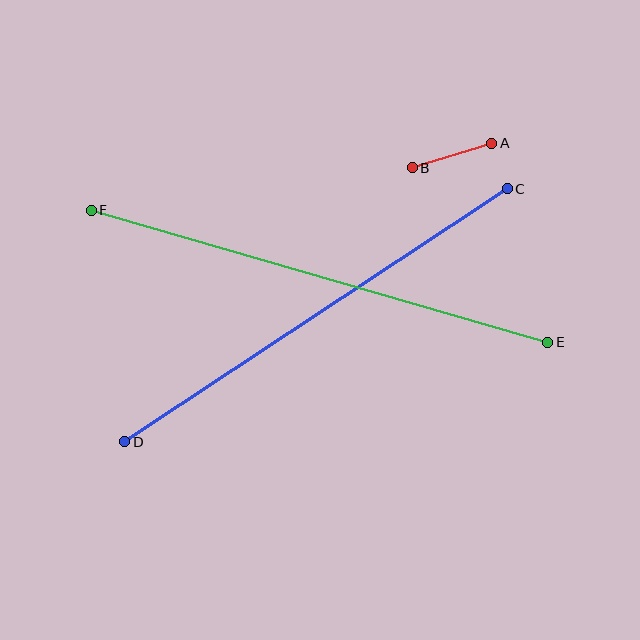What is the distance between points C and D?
The distance is approximately 459 pixels.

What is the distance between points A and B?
The distance is approximately 83 pixels.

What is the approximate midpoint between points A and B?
The midpoint is at approximately (452, 156) pixels.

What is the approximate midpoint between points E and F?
The midpoint is at approximately (319, 276) pixels.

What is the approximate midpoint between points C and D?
The midpoint is at approximately (316, 315) pixels.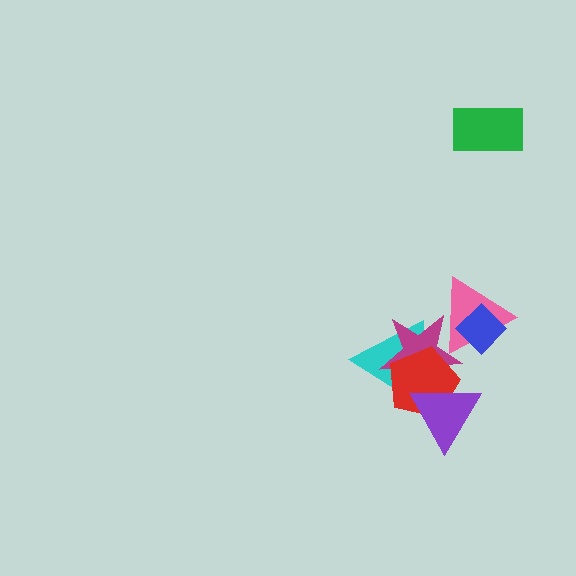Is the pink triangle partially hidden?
Yes, it is partially covered by another shape.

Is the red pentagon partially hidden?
Yes, it is partially covered by another shape.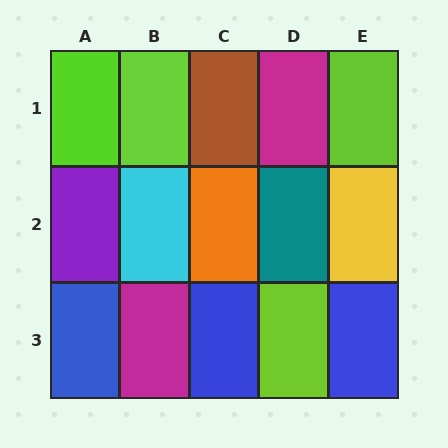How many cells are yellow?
1 cell is yellow.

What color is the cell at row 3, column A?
Blue.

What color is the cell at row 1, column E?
Lime.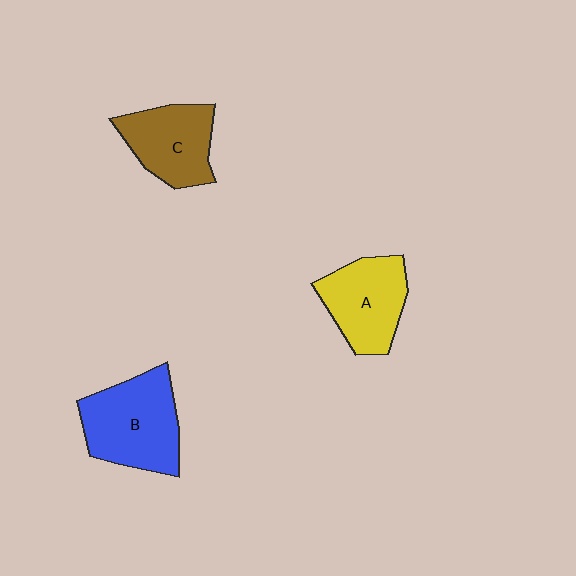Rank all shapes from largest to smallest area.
From largest to smallest: B (blue), A (yellow), C (brown).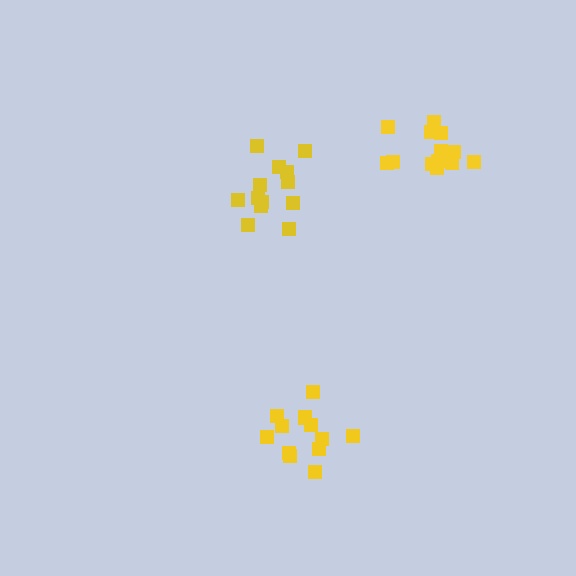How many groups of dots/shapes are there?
There are 3 groups.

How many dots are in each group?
Group 1: 13 dots, Group 2: 14 dots, Group 3: 12 dots (39 total).